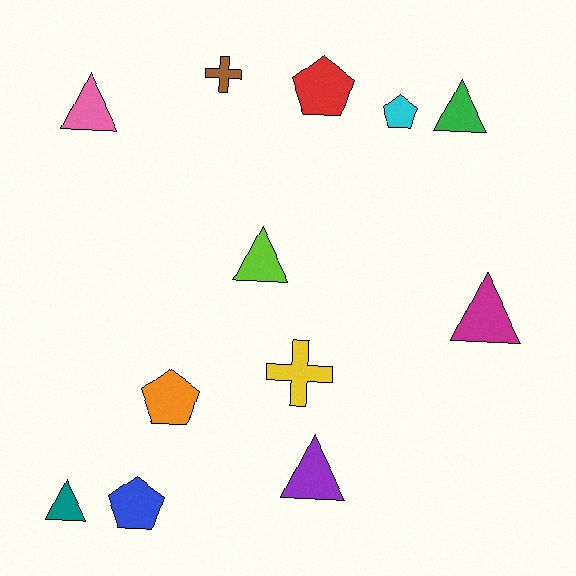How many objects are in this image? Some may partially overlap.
There are 12 objects.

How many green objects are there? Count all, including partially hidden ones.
There is 1 green object.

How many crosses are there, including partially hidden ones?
There are 2 crosses.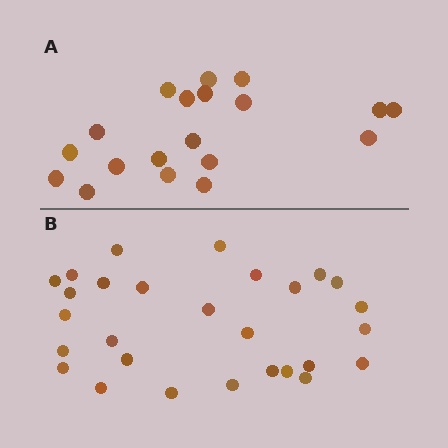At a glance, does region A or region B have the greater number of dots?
Region B (the bottom region) has more dots.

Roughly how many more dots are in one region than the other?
Region B has roughly 8 or so more dots than region A.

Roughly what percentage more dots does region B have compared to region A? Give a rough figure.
About 45% more.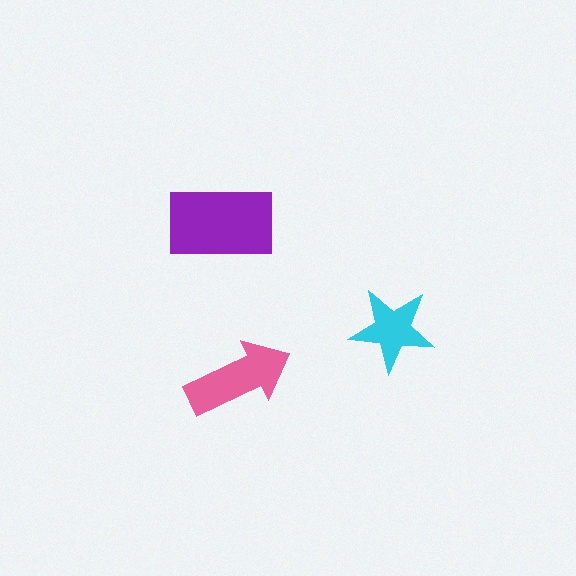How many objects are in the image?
There are 3 objects in the image.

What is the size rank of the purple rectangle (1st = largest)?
1st.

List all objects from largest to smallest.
The purple rectangle, the pink arrow, the cyan star.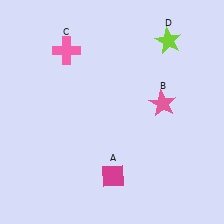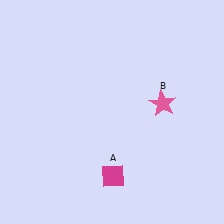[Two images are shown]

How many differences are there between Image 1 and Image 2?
There are 2 differences between the two images.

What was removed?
The lime star (D), the pink cross (C) were removed in Image 2.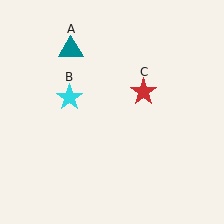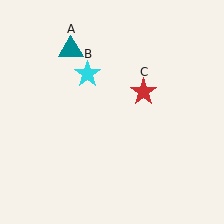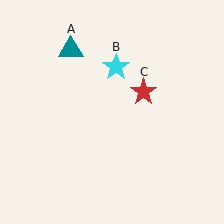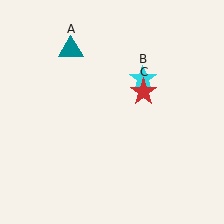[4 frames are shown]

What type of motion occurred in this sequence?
The cyan star (object B) rotated clockwise around the center of the scene.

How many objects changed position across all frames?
1 object changed position: cyan star (object B).